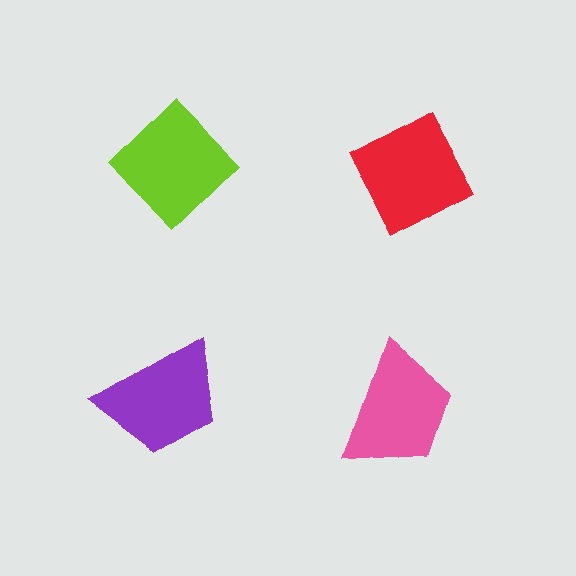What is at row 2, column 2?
A pink trapezoid.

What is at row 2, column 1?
A purple trapezoid.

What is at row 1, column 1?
A lime diamond.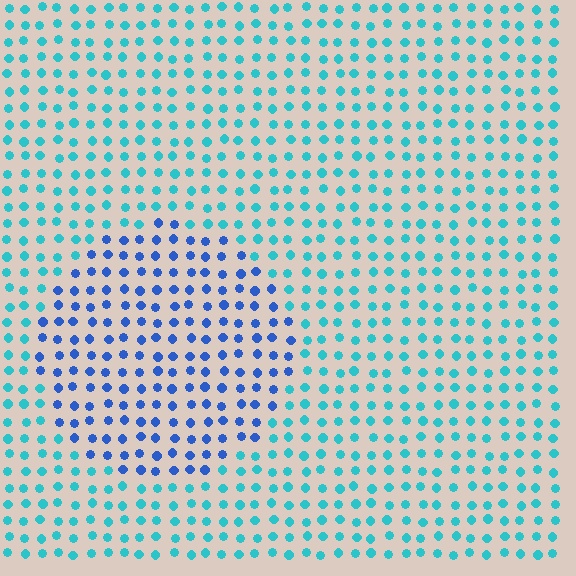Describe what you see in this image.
The image is filled with small cyan elements in a uniform arrangement. A circle-shaped region is visible where the elements are tinted to a slightly different hue, forming a subtle color boundary.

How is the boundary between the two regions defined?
The boundary is defined purely by a slight shift in hue (about 40 degrees). Spacing, size, and orientation are identical on both sides.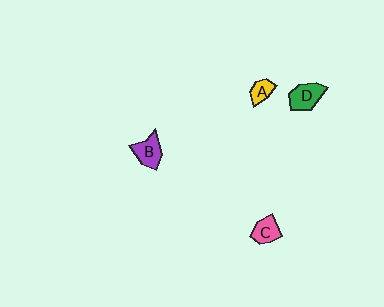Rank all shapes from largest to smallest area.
From largest to smallest: D (green), B (purple), C (pink), A (yellow).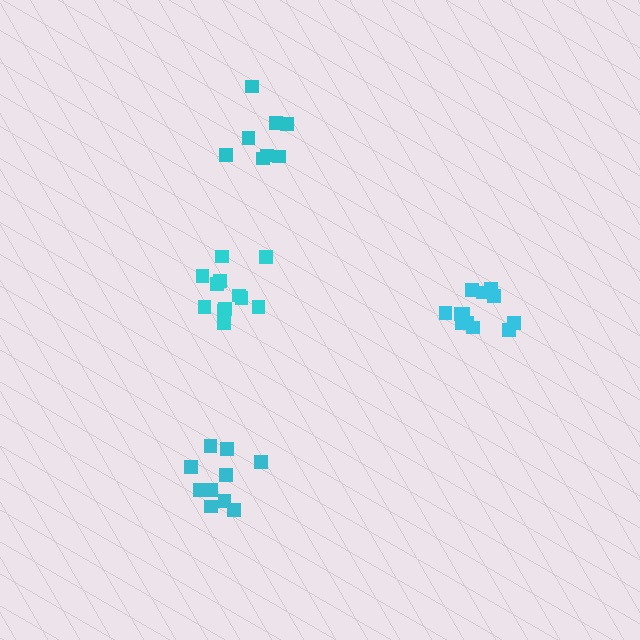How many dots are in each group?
Group 1: 10 dots, Group 2: 12 dots, Group 3: 8 dots, Group 4: 12 dots (42 total).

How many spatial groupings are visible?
There are 4 spatial groupings.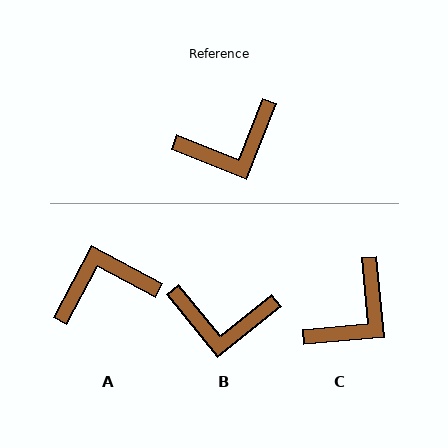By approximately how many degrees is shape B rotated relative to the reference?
Approximately 29 degrees clockwise.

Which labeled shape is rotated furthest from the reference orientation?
A, about 174 degrees away.